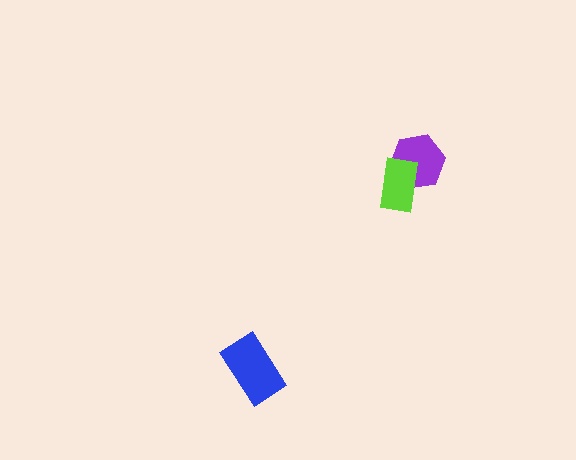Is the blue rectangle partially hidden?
No, no other shape covers it.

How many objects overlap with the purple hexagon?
1 object overlaps with the purple hexagon.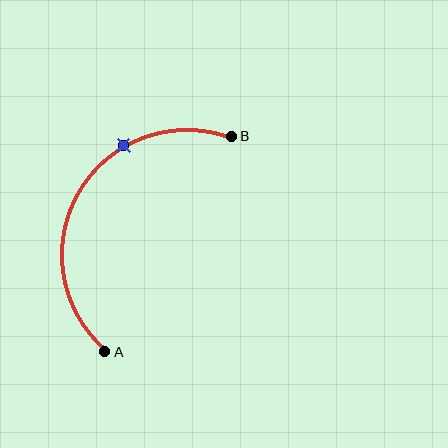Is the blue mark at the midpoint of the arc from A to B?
No. The blue mark lies on the arc but is closer to endpoint B. The arc midpoint would be at the point on the curve equidistant along the arc from both A and B.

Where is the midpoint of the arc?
The arc midpoint is the point on the curve farthest from the straight line joining A and B. It sits to the left of that line.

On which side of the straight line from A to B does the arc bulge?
The arc bulges to the left of the straight line connecting A and B.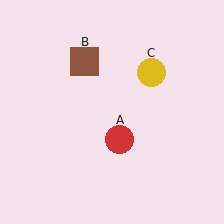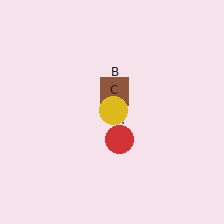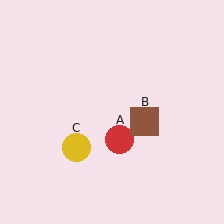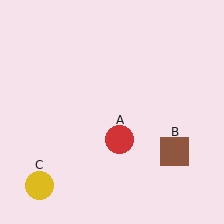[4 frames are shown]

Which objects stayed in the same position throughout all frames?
Red circle (object A) remained stationary.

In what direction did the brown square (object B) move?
The brown square (object B) moved down and to the right.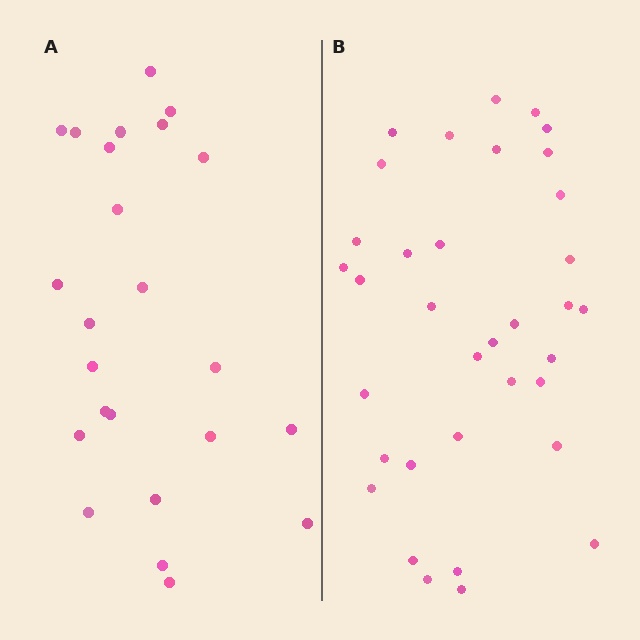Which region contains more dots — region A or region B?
Region B (the right region) has more dots.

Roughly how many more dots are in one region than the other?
Region B has roughly 12 or so more dots than region A.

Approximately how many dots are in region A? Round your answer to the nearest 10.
About 20 dots. (The exact count is 24, which rounds to 20.)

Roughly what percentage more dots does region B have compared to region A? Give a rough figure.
About 45% more.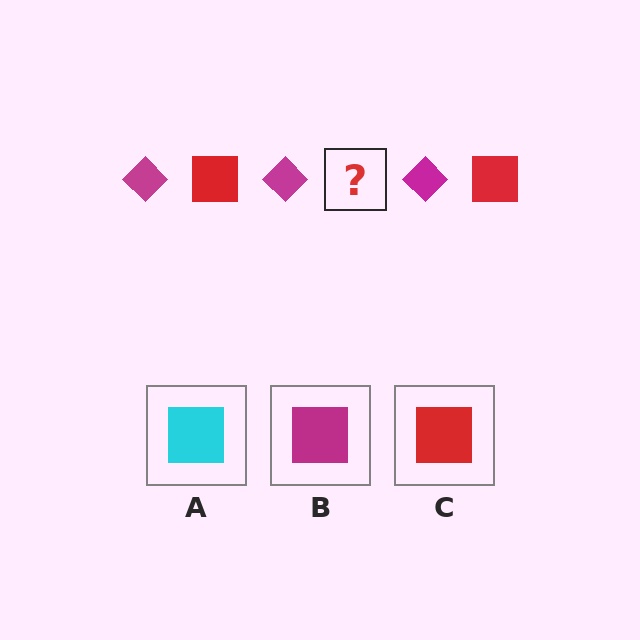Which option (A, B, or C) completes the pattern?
C.